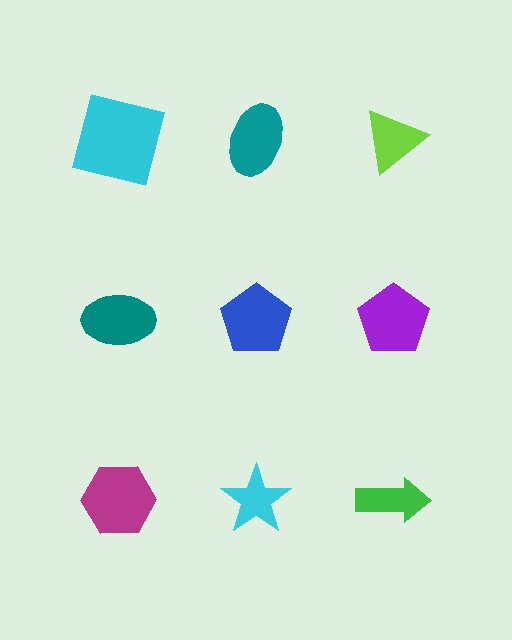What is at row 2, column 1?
A teal ellipse.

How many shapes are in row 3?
3 shapes.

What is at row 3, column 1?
A magenta hexagon.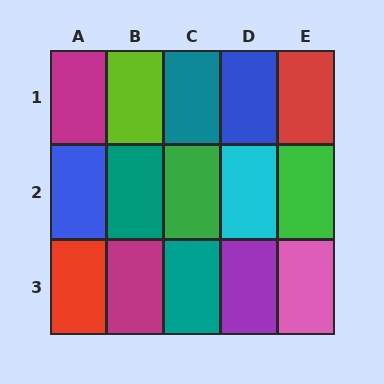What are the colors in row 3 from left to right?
Red, magenta, teal, purple, pink.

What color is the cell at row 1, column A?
Magenta.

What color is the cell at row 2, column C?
Green.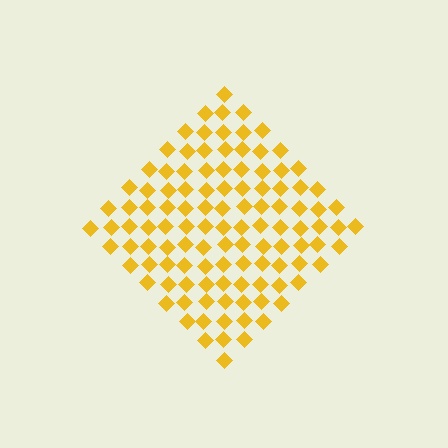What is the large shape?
The large shape is a diamond.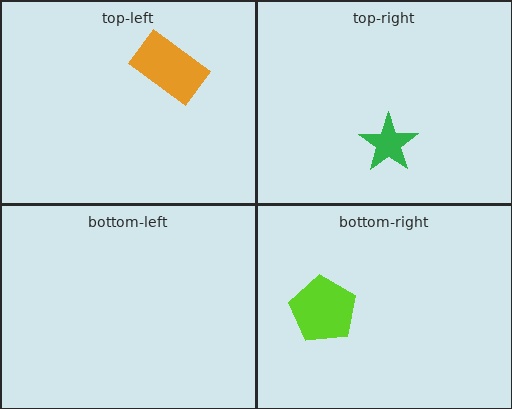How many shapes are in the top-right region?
1.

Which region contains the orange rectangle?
The top-left region.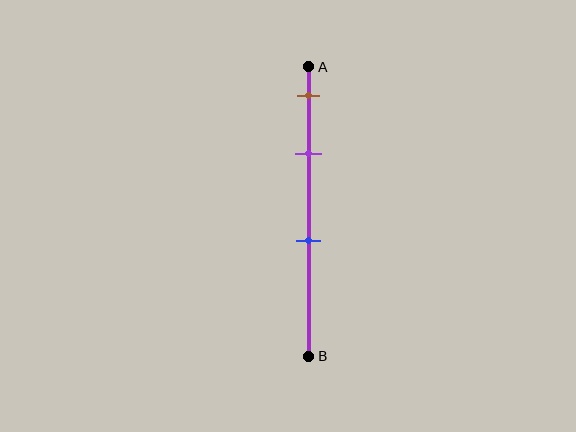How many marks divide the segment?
There are 3 marks dividing the segment.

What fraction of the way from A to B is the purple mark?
The purple mark is approximately 30% (0.3) of the way from A to B.